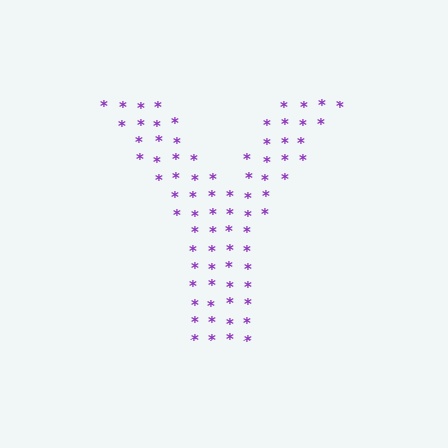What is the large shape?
The large shape is the letter Y.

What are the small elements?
The small elements are asterisks.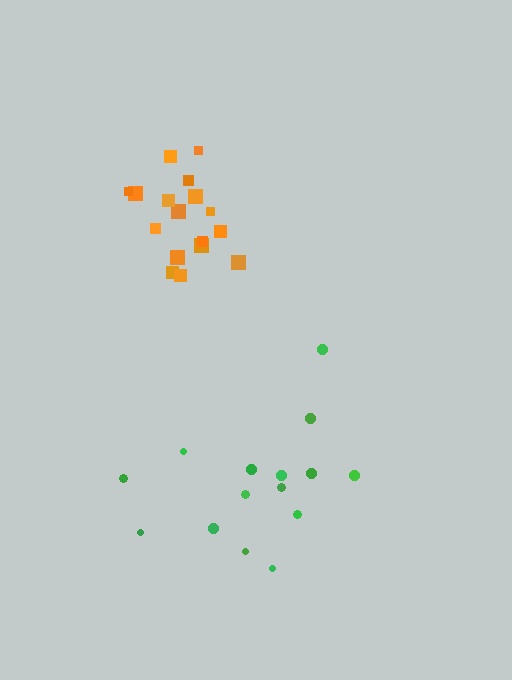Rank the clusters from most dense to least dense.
orange, green.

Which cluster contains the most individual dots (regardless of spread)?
Orange (17).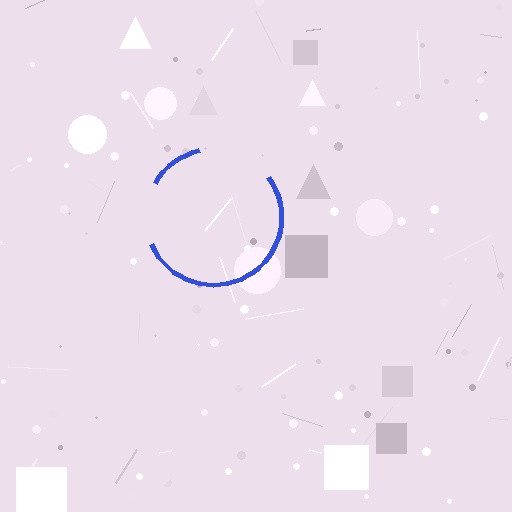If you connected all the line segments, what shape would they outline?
They would outline a circle.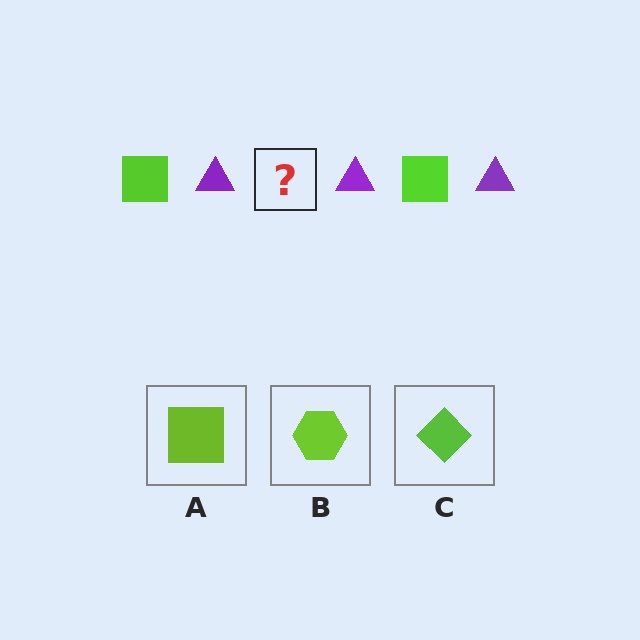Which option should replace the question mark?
Option A.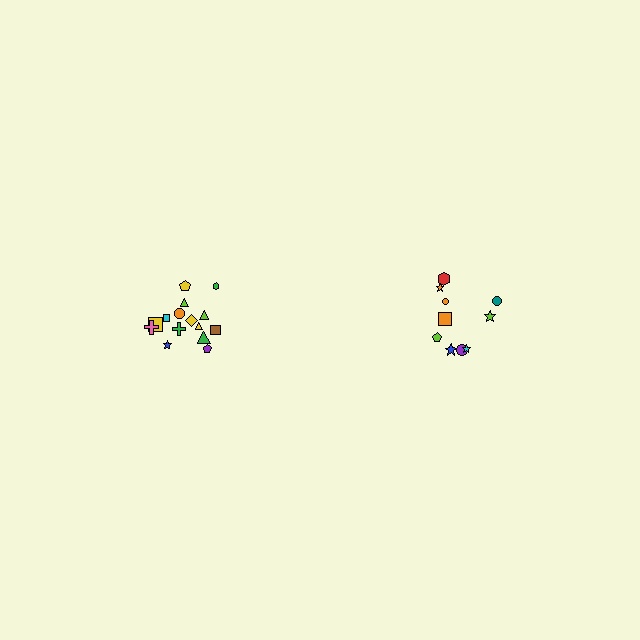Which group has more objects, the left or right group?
The left group.